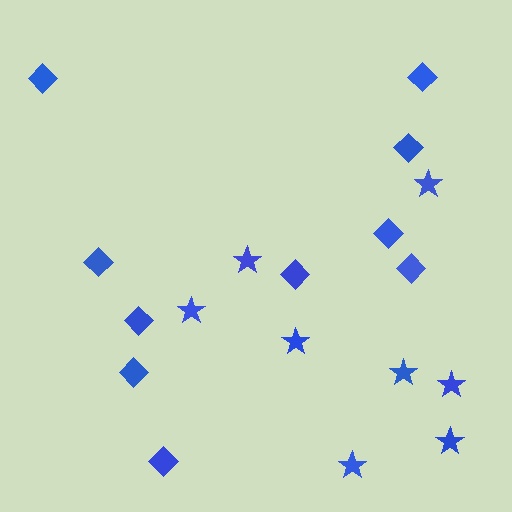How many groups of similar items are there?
There are 2 groups: one group of diamonds (10) and one group of stars (8).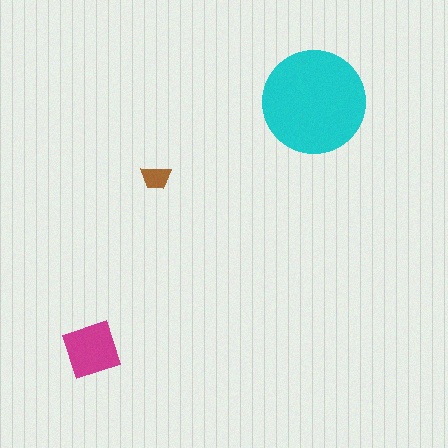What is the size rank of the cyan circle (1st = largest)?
1st.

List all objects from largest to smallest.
The cyan circle, the magenta diamond, the brown trapezoid.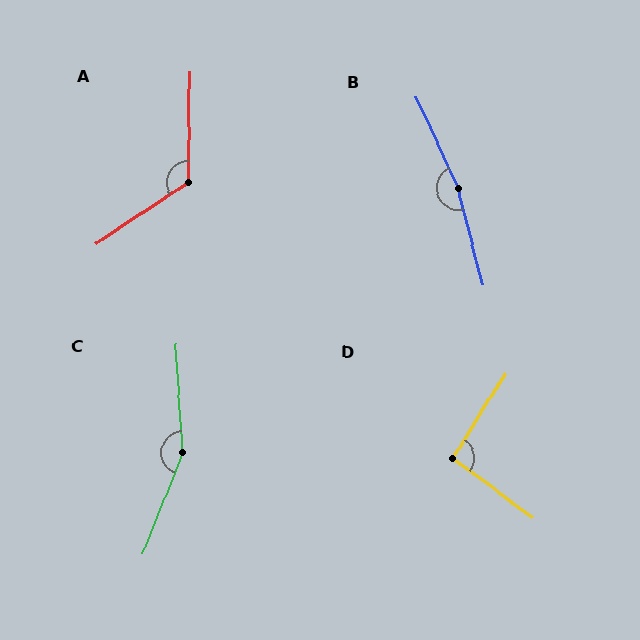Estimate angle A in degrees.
Approximately 124 degrees.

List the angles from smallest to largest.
D (94°), A (124°), C (155°), B (170°).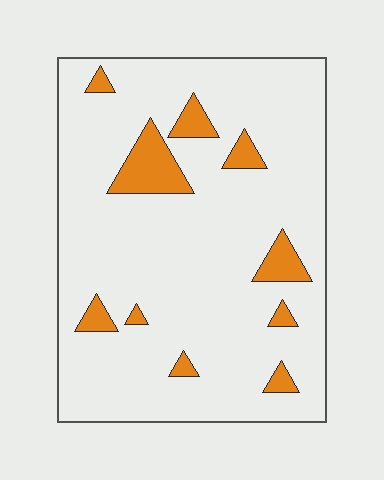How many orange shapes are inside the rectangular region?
10.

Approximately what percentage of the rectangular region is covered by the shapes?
Approximately 10%.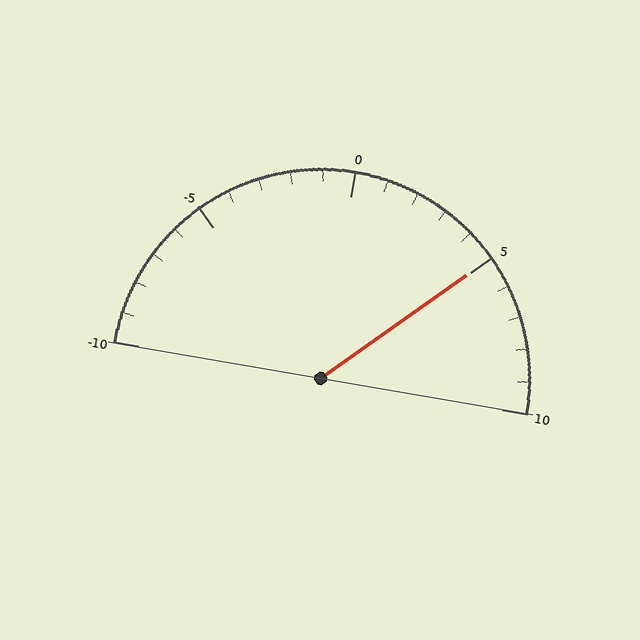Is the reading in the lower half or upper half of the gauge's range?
The reading is in the upper half of the range (-10 to 10).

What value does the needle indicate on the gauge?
The needle indicates approximately 5.